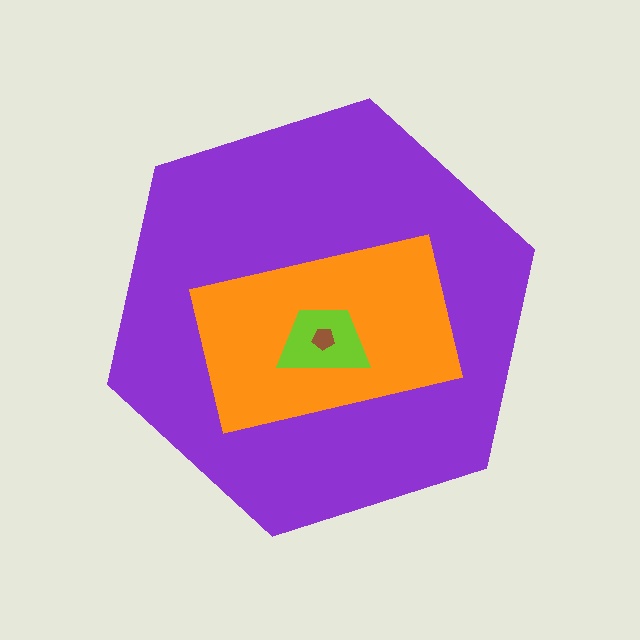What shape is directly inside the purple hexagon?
The orange rectangle.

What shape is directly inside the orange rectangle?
The lime trapezoid.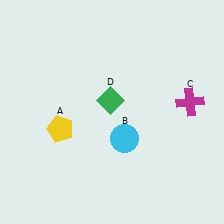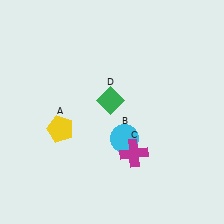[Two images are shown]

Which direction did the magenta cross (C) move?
The magenta cross (C) moved left.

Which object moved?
The magenta cross (C) moved left.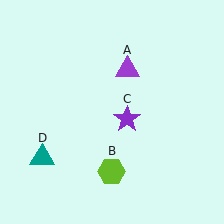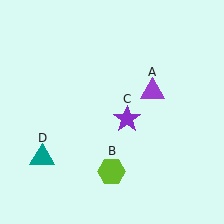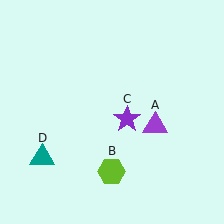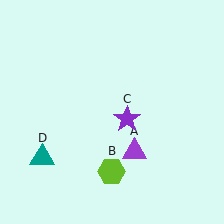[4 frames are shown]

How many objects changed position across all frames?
1 object changed position: purple triangle (object A).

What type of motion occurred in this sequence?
The purple triangle (object A) rotated clockwise around the center of the scene.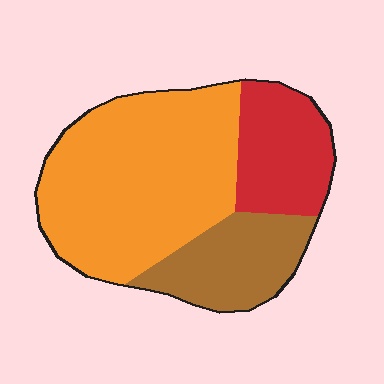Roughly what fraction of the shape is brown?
Brown takes up about one fifth (1/5) of the shape.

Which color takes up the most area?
Orange, at roughly 55%.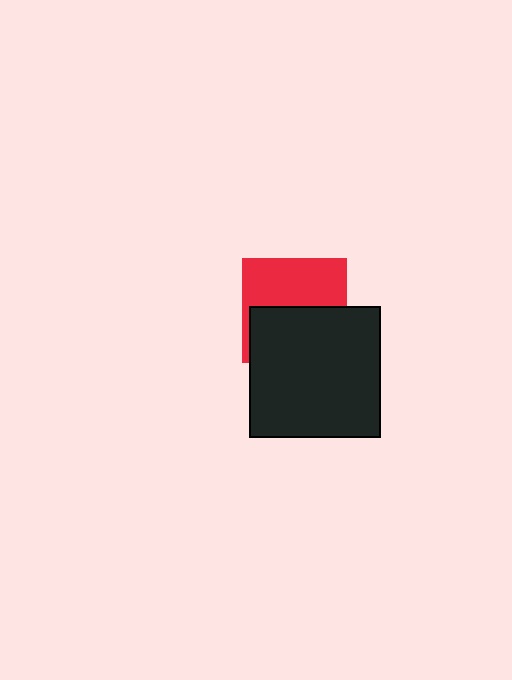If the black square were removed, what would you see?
You would see the complete red square.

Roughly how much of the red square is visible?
About half of it is visible (roughly 49%).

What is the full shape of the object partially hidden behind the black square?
The partially hidden object is a red square.